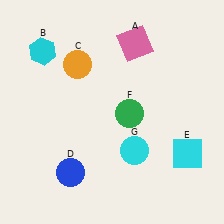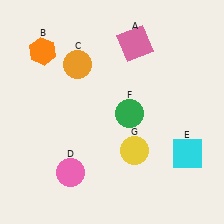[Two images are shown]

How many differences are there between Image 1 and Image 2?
There are 3 differences between the two images.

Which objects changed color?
B changed from cyan to orange. D changed from blue to pink. G changed from cyan to yellow.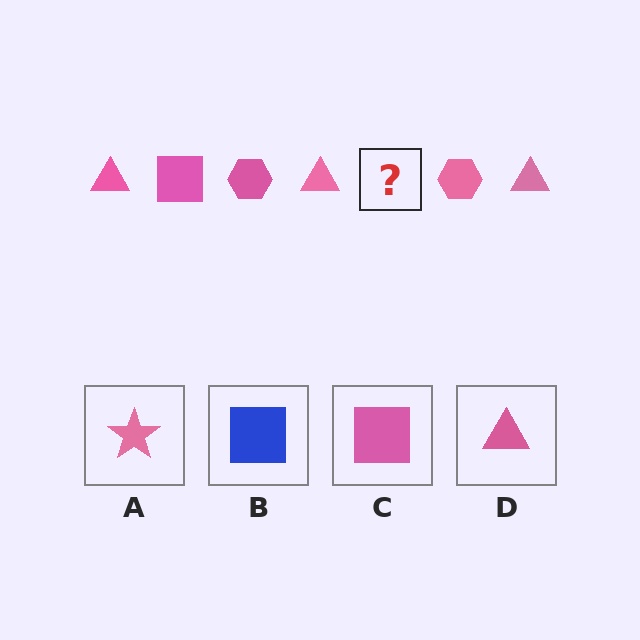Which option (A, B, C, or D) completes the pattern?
C.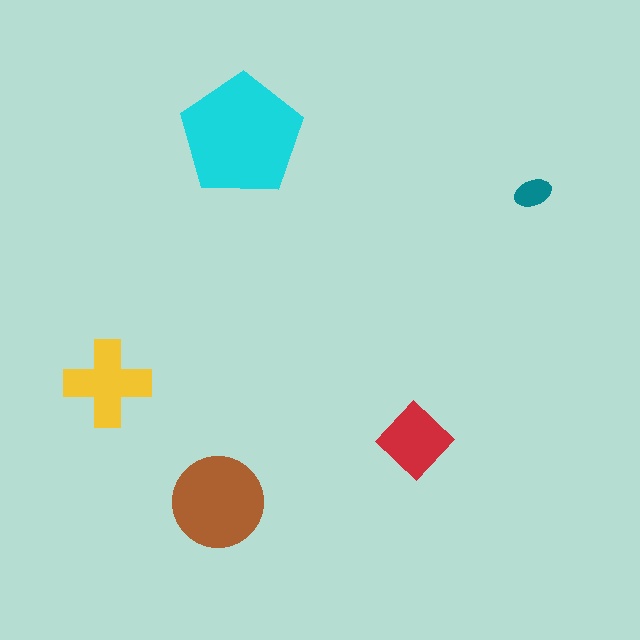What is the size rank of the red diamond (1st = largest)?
4th.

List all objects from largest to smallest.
The cyan pentagon, the brown circle, the yellow cross, the red diamond, the teal ellipse.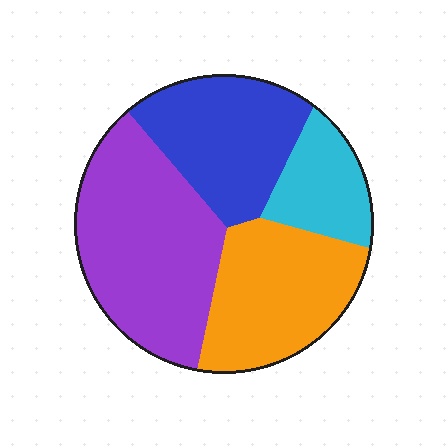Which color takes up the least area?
Cyan, at roughly 15%.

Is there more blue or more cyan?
Blue.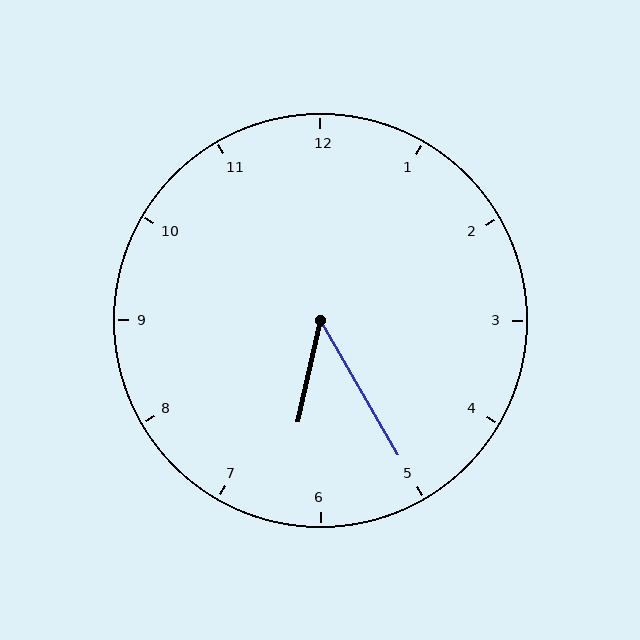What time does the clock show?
6:25.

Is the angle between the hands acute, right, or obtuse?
It is acute.